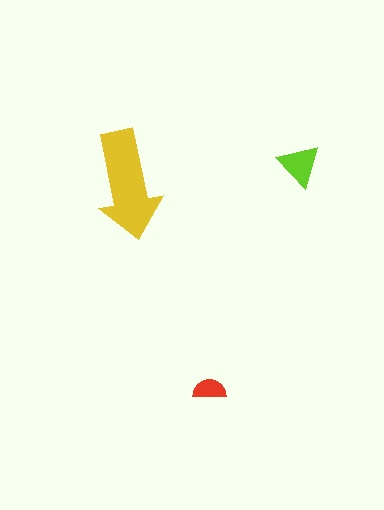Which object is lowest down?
The red semicircle is bottommost.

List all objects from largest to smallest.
The yellow arrow, the lime triangle, the red semicircle.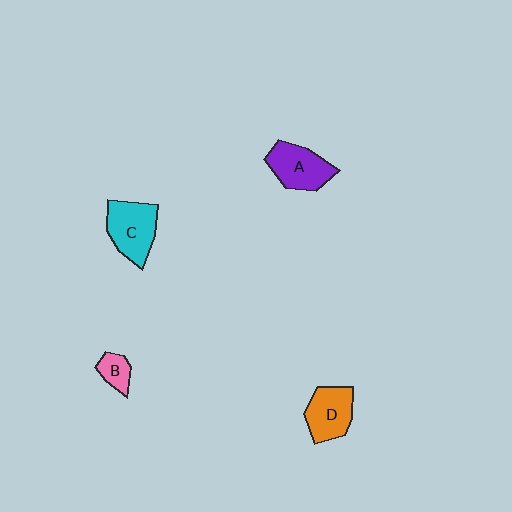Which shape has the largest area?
Shape C (cyan).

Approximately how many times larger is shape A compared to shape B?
Approximately 2.3 times.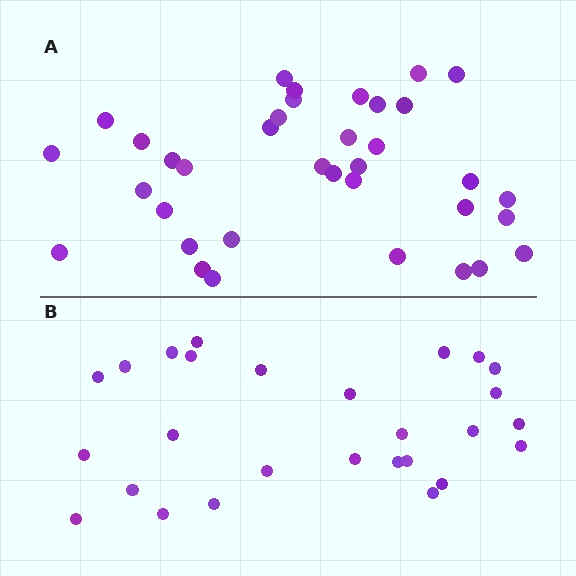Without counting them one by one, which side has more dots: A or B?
Region A (the top region) has more dots.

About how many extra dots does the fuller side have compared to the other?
Region A has roughly 8 or so more dots than region B.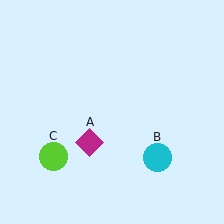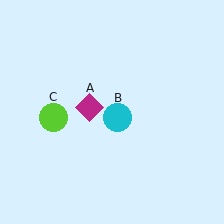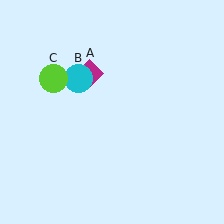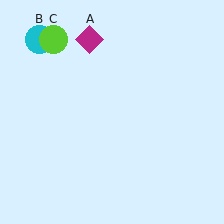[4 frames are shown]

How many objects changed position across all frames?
3 objects changed position: magenta diamond (object A), cyan circle (object B), lime circle (object C).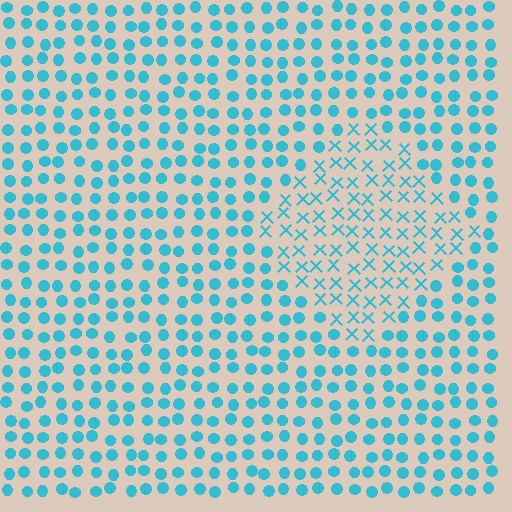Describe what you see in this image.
The image is filled with small cyan elements arranged in a uniform grid. A diamond-shaped region contains X marks, while the surrounding area contains circles. The boundary is defined purely by the change in element shape.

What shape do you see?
I see a diamond.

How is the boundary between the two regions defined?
The boundary is defined by a change in element shape: X marks inside vs. circles outside. All elements share the same color and spacing.